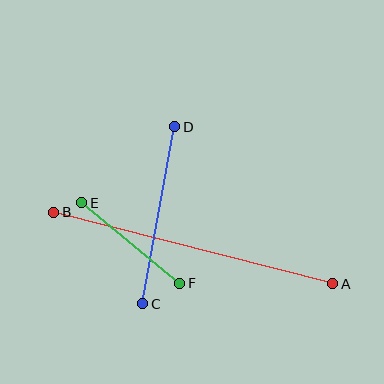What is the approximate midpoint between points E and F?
The midpoint is at approximately (131, 243) pixels.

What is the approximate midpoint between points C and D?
The midpoint is at approximately (159, 215) pixels.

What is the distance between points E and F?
The distance is approximately 127 pixels.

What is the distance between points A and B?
The distance is approximately 288 pixels.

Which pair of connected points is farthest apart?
Points A and B are farthest apart.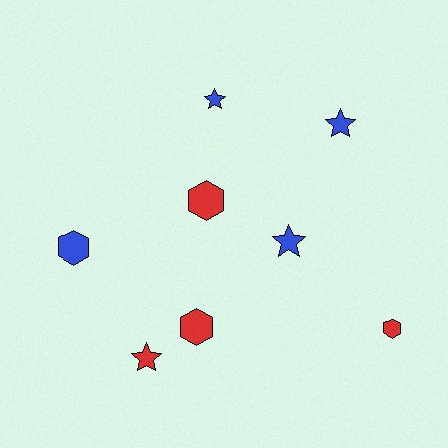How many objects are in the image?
There are 8 objects.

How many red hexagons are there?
There are 3 red hexagons.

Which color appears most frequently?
Blue, with 4 objects.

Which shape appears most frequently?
Hexagon, with 4 objects.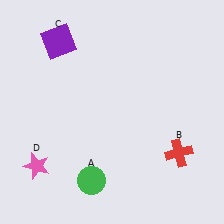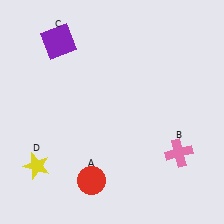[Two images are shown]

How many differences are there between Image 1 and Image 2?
There are 3 differences between the two images.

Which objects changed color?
A changed from green to red. B changed from red to pink. D changed from pink to yellow.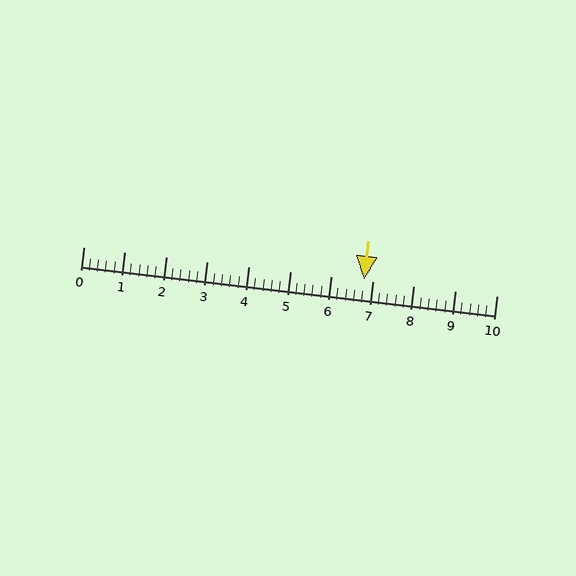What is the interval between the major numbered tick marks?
The major tick marks are spaced 1 units apart.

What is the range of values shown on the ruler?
The ruler shows values from 0 to 10.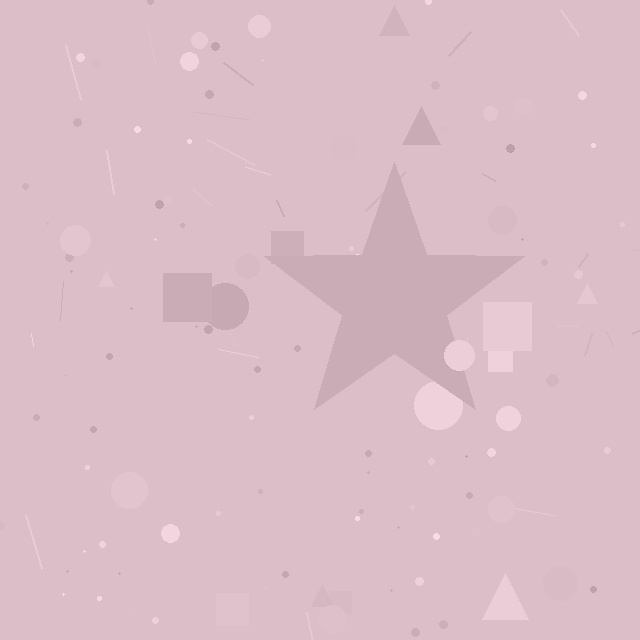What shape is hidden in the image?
A star is hidden in the image.